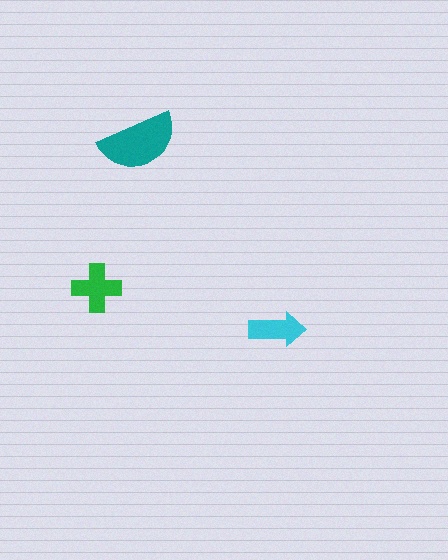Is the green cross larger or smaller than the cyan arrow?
Larger.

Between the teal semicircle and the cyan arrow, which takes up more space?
The teal semicircle.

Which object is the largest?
The teal semicircle.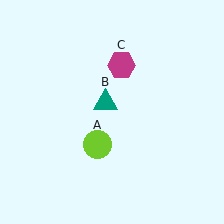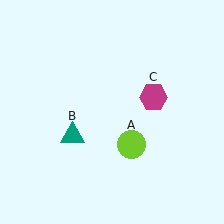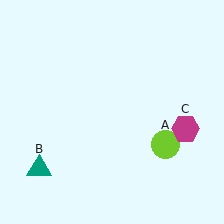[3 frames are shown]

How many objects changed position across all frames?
3 objects changed position: lime circle (object A), teal triangle (object B), magenta hexagon (object C).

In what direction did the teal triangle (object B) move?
The teal triangle (object B) moved down and to the left.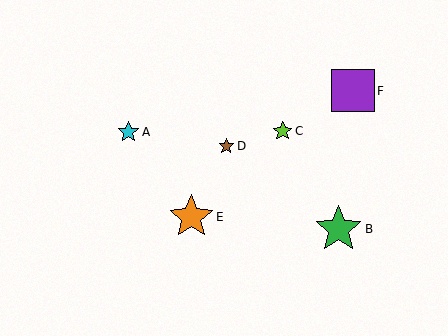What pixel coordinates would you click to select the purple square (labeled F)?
Click at (353, 91) to select the purple square F.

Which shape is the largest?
The green star (labeled B) is the largest.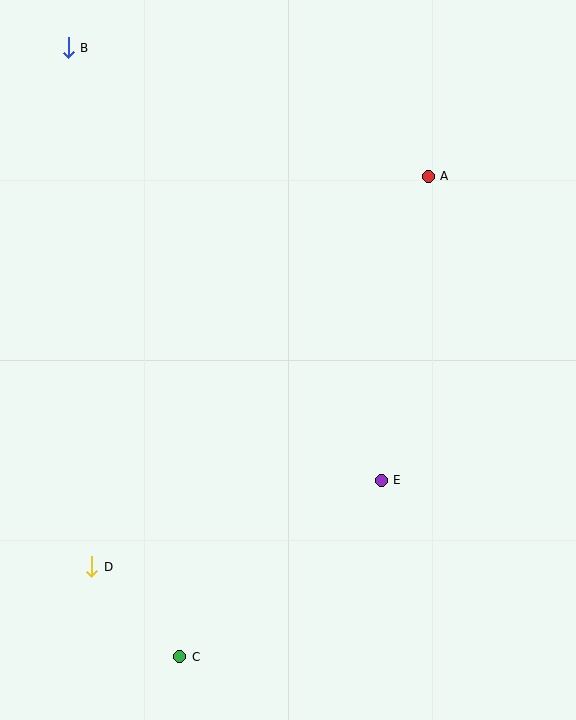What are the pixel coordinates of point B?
Point B is at (68, 48).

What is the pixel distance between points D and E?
The distance between D and E is 302 pixels.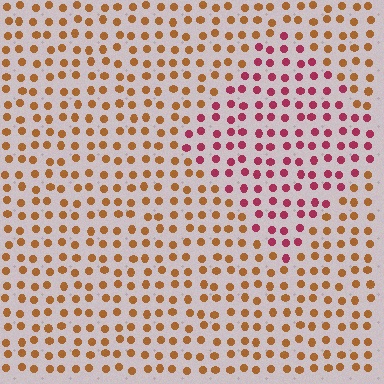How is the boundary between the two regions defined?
The boundary is defined purely by a slight shift in hue (about 49 degrees). Spacing, size, and orientation are identical on both sides.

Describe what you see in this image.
The image is filled with small brown elements in a uniform arrangement. A diamond-shaped region is visible where the elements are tinted to a slightly different hue, forming a subtle color boundary.